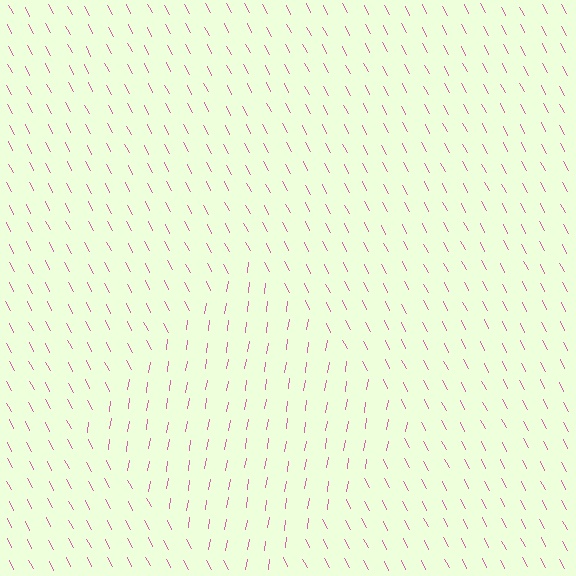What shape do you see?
I see a diamond.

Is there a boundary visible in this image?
Yes, there is a texture boundary formed by a change in line orientation.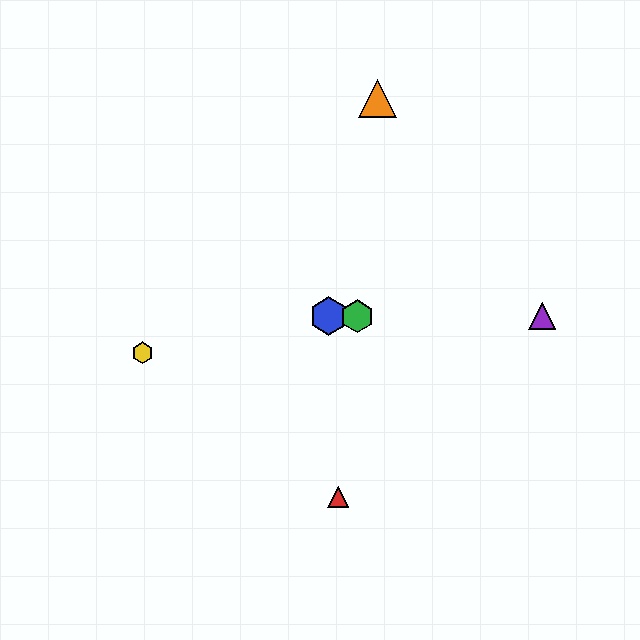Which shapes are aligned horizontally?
The blue hexagon, the green hexagon, the purple triangle are aligned horizontally.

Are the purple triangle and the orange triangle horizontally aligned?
No, the purple triangle is at y≈316 and the orange triangle is at y≈99.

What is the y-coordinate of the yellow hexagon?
The yellow hexagon is at y≈353.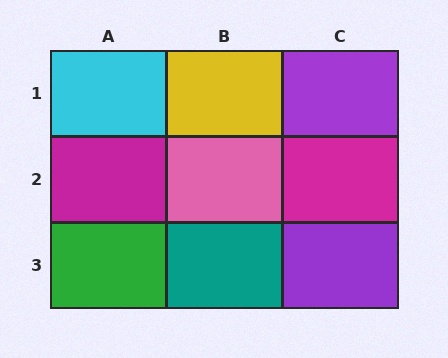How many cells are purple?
2 cells are purple.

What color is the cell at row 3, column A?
Green.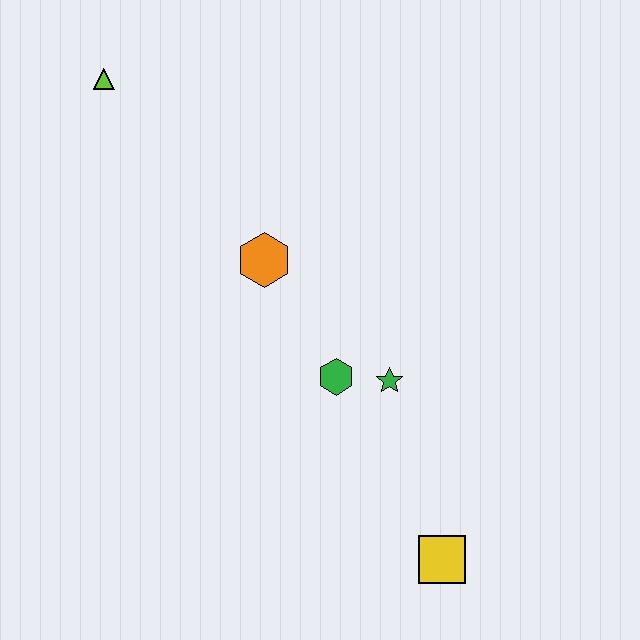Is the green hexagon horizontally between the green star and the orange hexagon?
Yes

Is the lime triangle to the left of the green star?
Yes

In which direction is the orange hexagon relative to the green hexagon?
The orange hexagon is above the green hexagon.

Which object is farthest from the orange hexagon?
The yellow square is farthest from the orange hexagon.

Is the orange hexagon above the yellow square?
Yes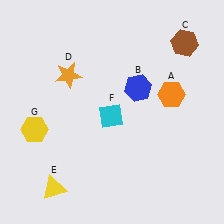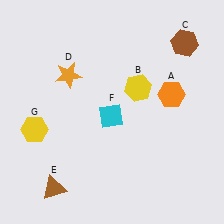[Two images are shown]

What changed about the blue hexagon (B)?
In Image 1, B is blue. In Image 2, it changed to yellow.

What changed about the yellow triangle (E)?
In Image 1, E is yellow. In Image 2, it changed to brown.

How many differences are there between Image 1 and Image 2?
There are 2 differences between the two images.